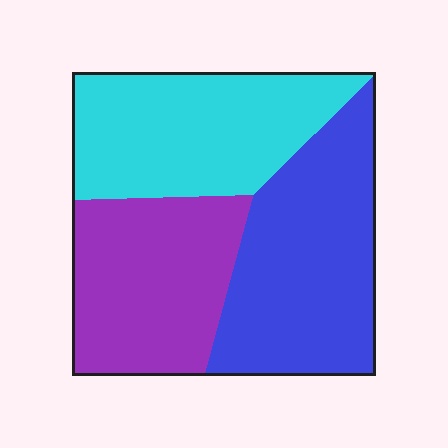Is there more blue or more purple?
Blue.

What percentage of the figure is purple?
Purple covers roughly 30% of the figure.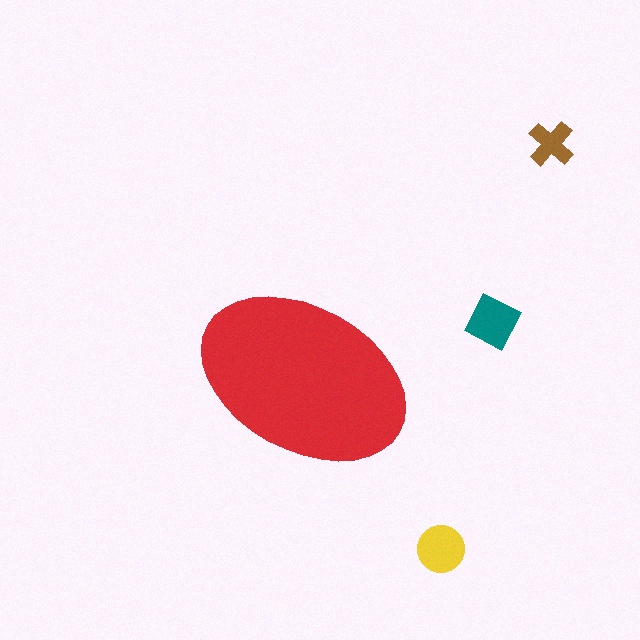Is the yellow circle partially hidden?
No, the yellow circle is fully visible.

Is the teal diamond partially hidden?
No, the teal diamond is fully visible.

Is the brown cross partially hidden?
No, the brown cross is fully visible.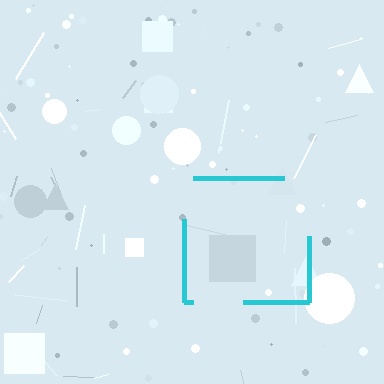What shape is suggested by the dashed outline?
The dashed outline suggests a square.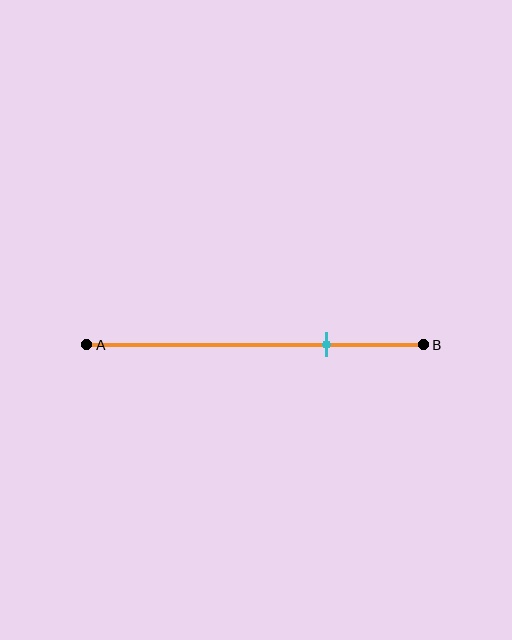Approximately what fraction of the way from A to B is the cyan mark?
The cyan mark is approximately 70% of the way from A to B.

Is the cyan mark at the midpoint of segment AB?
No, the mark is at about 70% from A, not at the 50% midpoint.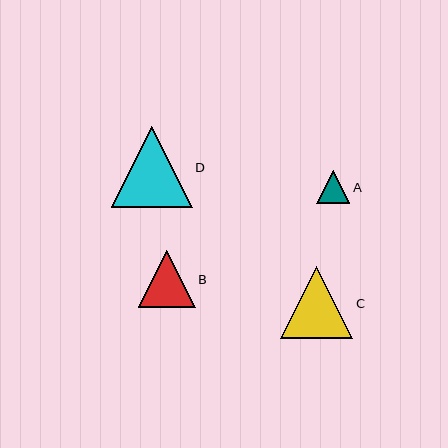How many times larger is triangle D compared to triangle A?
Triangle D is approximately 2.5 times the size of triangle A.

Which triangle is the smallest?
Triangle A is the smallest with a size of approximately 33 pixels.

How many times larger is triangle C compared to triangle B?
Triangle C is approximately 1.3 times the size of triangle B.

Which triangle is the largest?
Triangle D is the largest with a size of approximately 81 pixels.